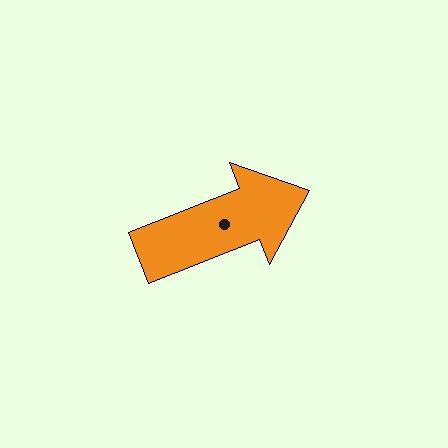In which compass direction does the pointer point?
East.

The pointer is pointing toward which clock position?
Roughly 2 o'clock.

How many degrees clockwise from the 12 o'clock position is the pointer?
Approximately 68 degrees.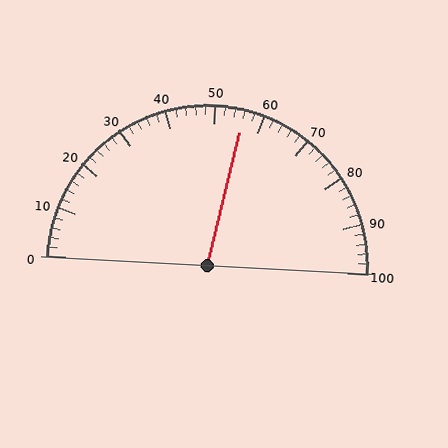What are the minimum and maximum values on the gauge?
The gauge ranges from 0 to 100.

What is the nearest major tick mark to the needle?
The nearest major tick mark is 60.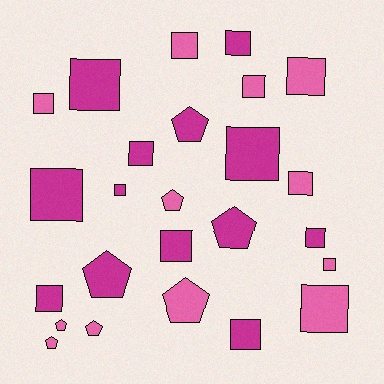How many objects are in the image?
There are 25 objects.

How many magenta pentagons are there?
There are 3 magenta pentagons.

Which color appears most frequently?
Magenta, with 13 objects.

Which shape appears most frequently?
Square, with 17 objects.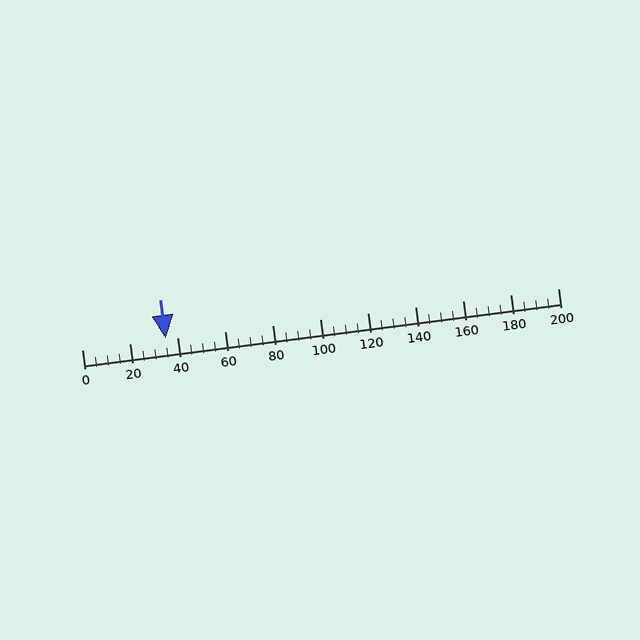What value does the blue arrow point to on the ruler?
The blue arrow points to approximately 35.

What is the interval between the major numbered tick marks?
The major tick marks are spaced 20 units apart.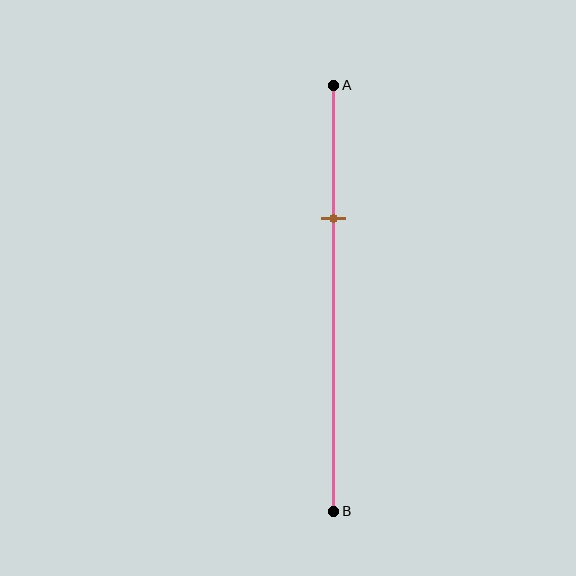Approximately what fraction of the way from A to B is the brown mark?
The brown mark is approximately 30% of the way from A to B.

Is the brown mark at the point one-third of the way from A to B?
Yes, the mark is approximately at the one-third point.